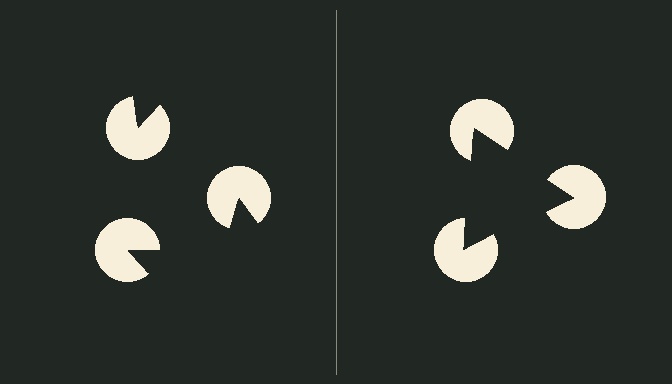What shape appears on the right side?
An illusory triangle.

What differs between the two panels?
The pac-man discs are positioned identically on both sides; only the wedge orientations differ. On the right they align to a triangle; on the left they are misaligned.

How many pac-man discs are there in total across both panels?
6 — 3 on each side.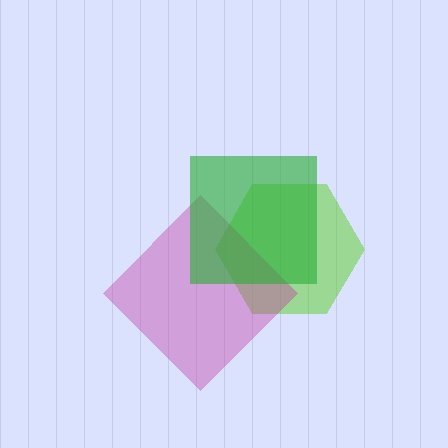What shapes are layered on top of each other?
The layered shapes are: a lime hexagon, a magenta diamond, a green square.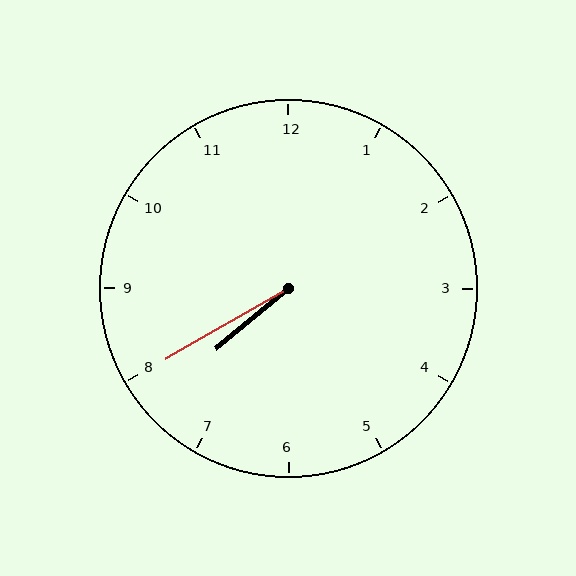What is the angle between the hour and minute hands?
Approximately 10 degrees.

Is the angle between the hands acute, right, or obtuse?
It is acute.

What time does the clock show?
7:40.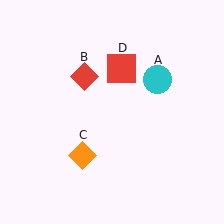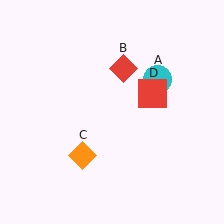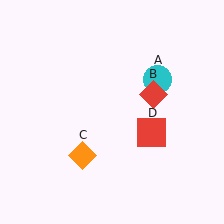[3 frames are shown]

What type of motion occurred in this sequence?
The red diamond (object B), red square (object D) rotated clockwise around the center of the scene.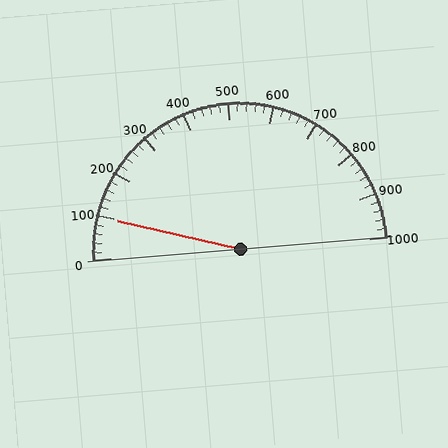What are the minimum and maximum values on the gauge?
The gauge ranges from 0 to 1000.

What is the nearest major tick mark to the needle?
The nearest major tick mark is 100.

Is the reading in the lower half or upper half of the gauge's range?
The reading is in the lower half of the range (0 to 1000).